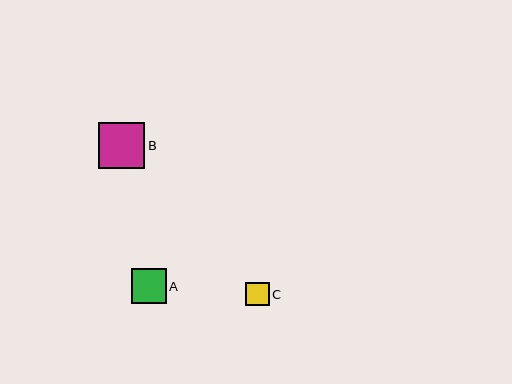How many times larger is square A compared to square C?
Square A is approximately 1.5 times the size of square C.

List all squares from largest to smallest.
From largest to smallest: B, A, C.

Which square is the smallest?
Square C is the smallest with a size of approximately 23 pixels.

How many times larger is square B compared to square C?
Square B is approximately 2.0 times the size of square C.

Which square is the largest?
Square B is the largest with a size of approximately 46 pixels.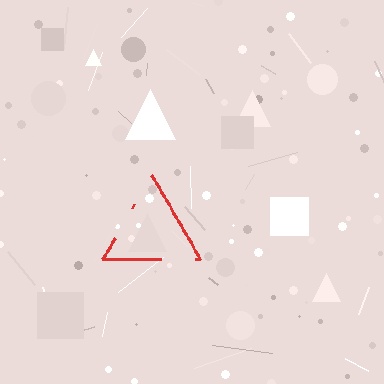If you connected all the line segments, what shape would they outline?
They would outline a triangle.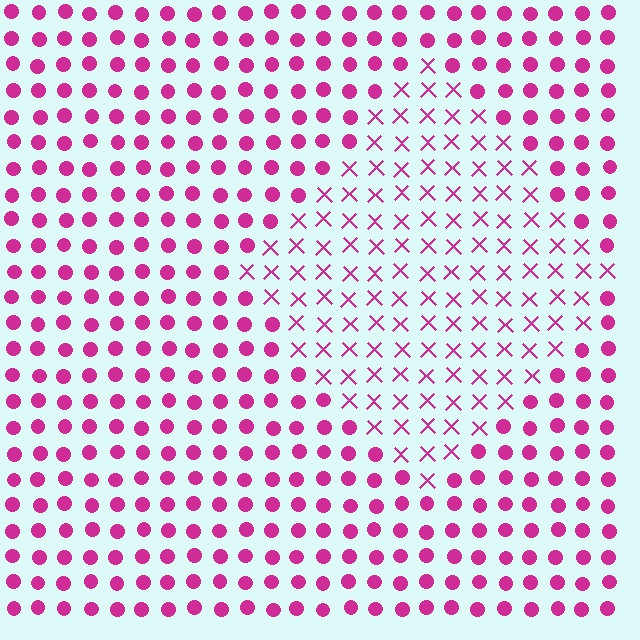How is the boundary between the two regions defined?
The boundary is defined by a change in element shape: X marks inside vs. circles outside. All elements share the same color and spacing.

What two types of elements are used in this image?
The image uses X marks inside the diamond region and circles outside it.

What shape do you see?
I see a diamond.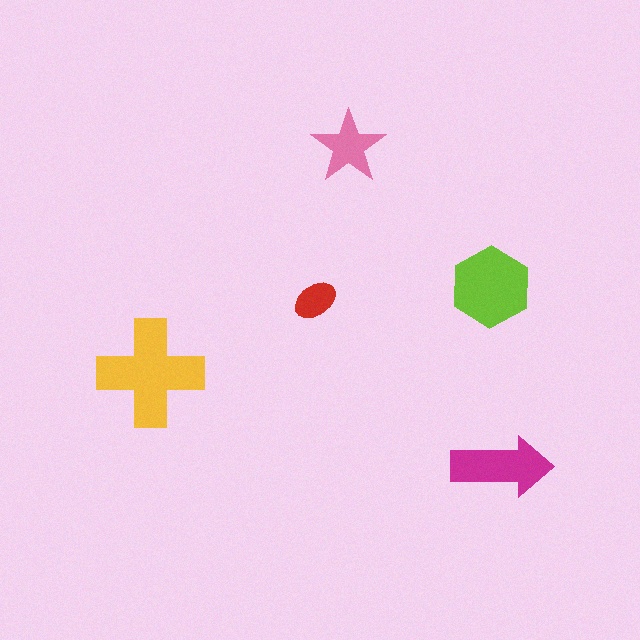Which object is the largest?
The yellow cross.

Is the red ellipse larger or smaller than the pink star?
Smaller.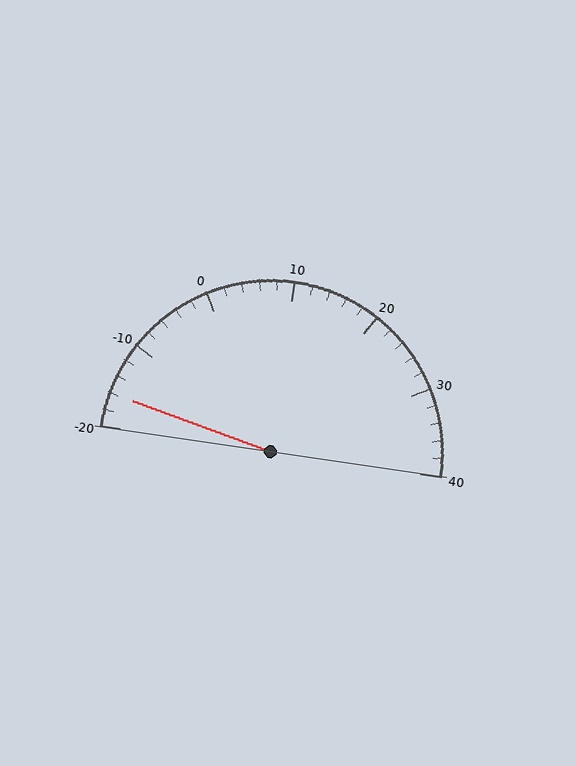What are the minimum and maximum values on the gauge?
The gauge ranges from -20 to 40.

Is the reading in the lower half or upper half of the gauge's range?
The reading is in the lower half of the range (-20 to 40).